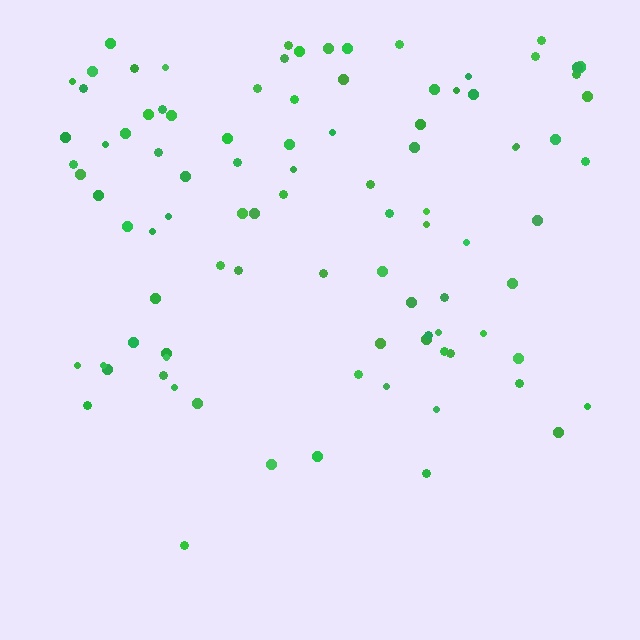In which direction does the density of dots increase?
From bottom to top, with the top side densest.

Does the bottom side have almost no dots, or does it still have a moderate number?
Still a moderate number, just noticeably fewer than the top.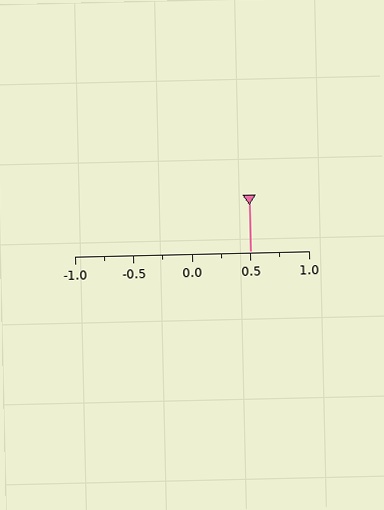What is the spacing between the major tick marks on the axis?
The major ticks are spaced 0.5 apart.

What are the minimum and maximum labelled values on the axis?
The axis runs from -1.0 to 1.0.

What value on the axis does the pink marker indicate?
The marker indicates approximately 0.5.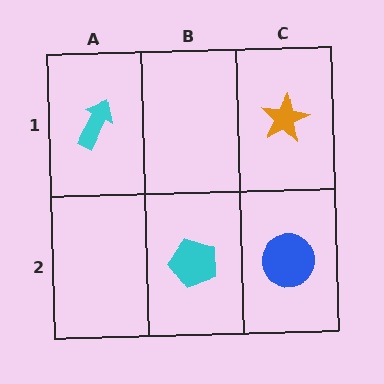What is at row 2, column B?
A cyan pentagon.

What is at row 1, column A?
A cyan arrow.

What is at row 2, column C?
A blue circle.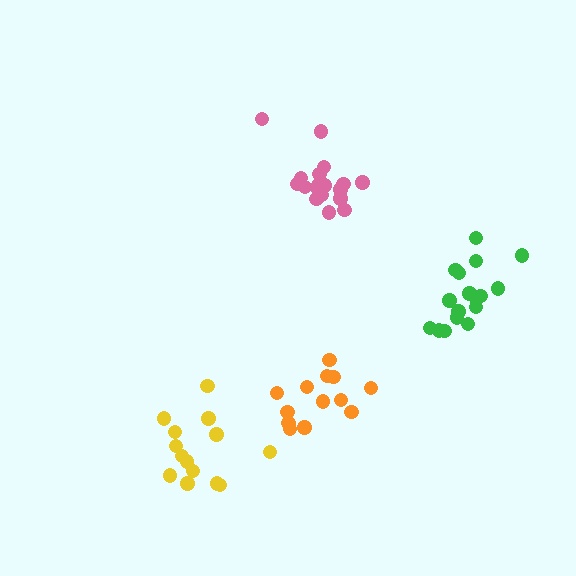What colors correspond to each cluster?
The clusters are colored: orange, pink, yellow, green.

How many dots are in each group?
Group 1: 13 dots, Group 2: 18 dots, Group 3: 15 dots, Group 4: 17 dots (63 total).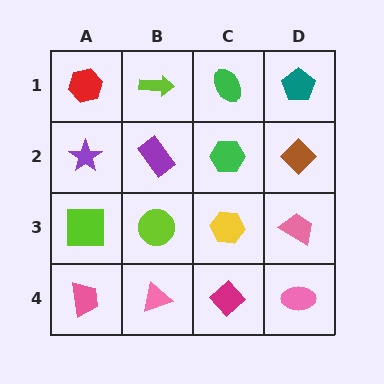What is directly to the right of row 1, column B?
A green ellipse.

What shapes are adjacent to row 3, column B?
A purple rectangle (row 2, column B), a pink triangle (row 4, column B), a lime square (row 3, column A), a yellow hexagon (row 3, column C).